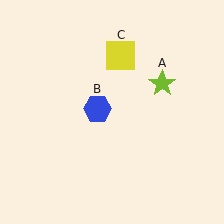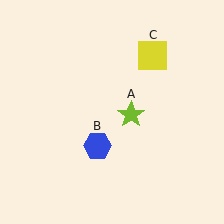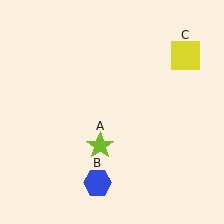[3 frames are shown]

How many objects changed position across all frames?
3 objects changed position: lime star (object A), blue hexagon (object B), yellow square (object C).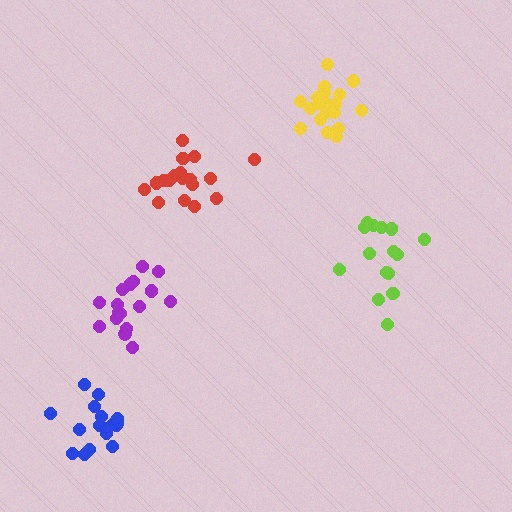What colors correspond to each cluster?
The clusters are colored: blue, yellow, red, lime, purple.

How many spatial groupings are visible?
There are 5 spatial groupings.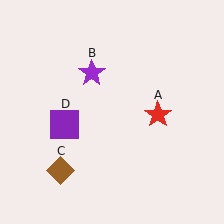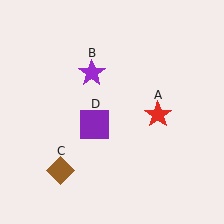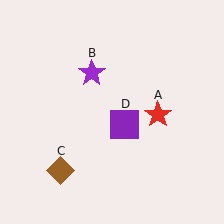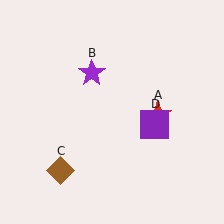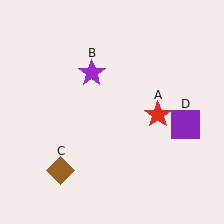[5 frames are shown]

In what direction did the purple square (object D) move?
The purple square (object D) moved right.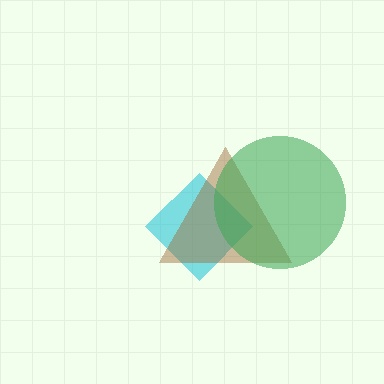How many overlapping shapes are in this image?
There are 3 overlapping shapes in the image.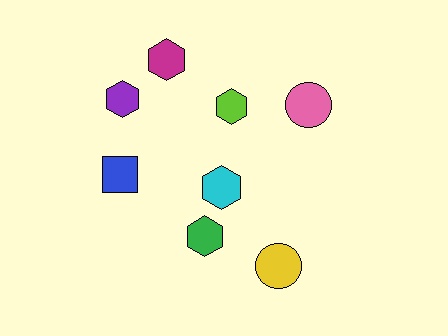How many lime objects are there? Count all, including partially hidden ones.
There is 1 lime object.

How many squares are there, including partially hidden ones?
There is 1 square.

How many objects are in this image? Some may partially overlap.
There are 8 objects.